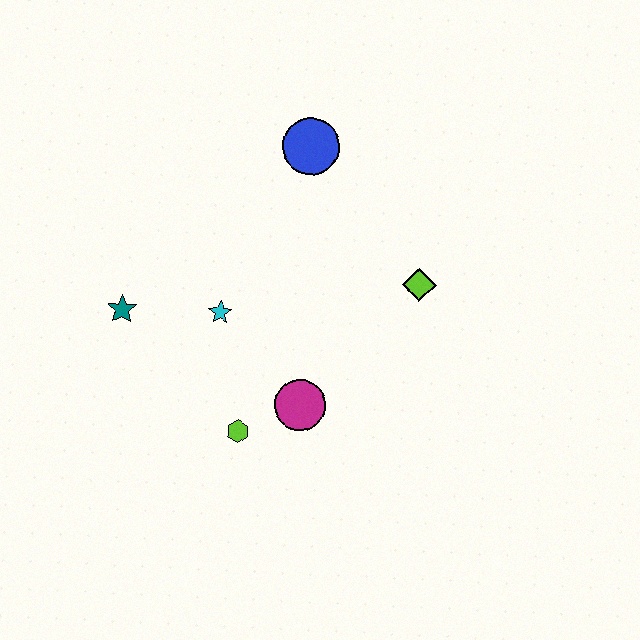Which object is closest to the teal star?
The cyan star is closest to the teal star.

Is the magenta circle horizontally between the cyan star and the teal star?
No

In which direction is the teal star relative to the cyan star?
The teal star is to the left of the cyan star.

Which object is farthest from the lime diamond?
The teal star is farthest from the lime diamond.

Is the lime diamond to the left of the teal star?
No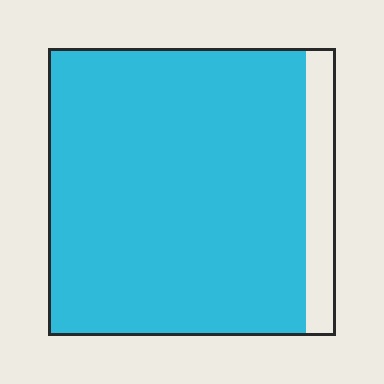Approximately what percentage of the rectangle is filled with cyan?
Approximately 90%.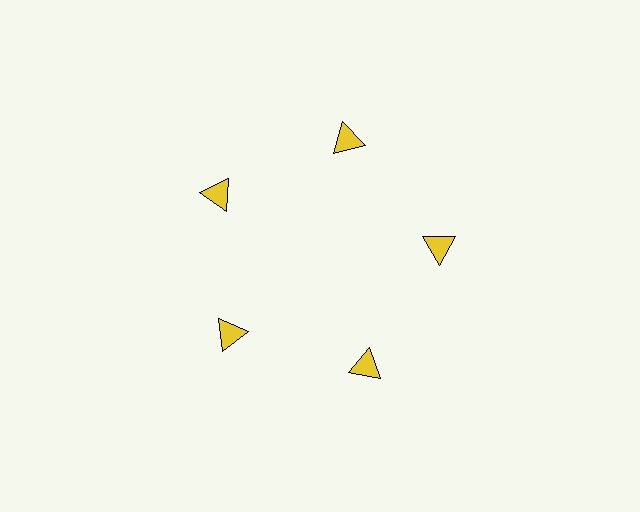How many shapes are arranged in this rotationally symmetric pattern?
There are 5 shapes, arranged in 5 groups of 1.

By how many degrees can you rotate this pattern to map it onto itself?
The pattern maps onto itself every 72 degrees of rotation.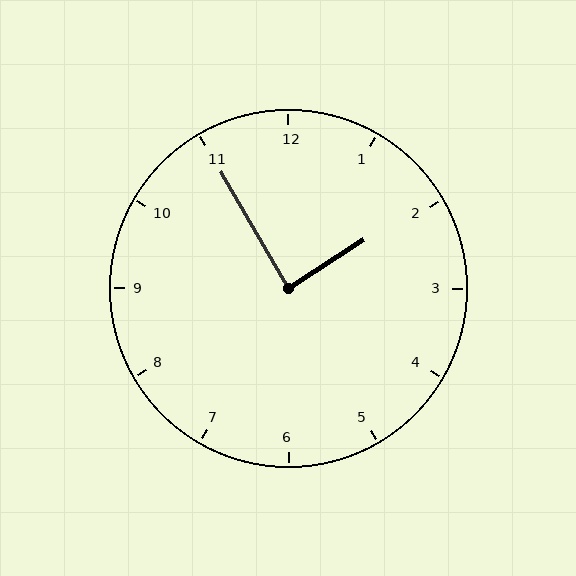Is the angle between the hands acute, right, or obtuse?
It is right.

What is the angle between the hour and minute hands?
Approximately 88 degrees.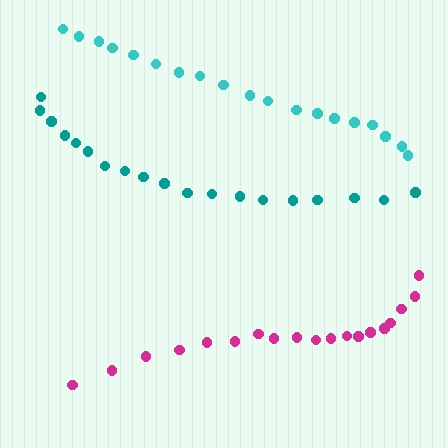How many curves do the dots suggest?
There are 3 distinct paths.